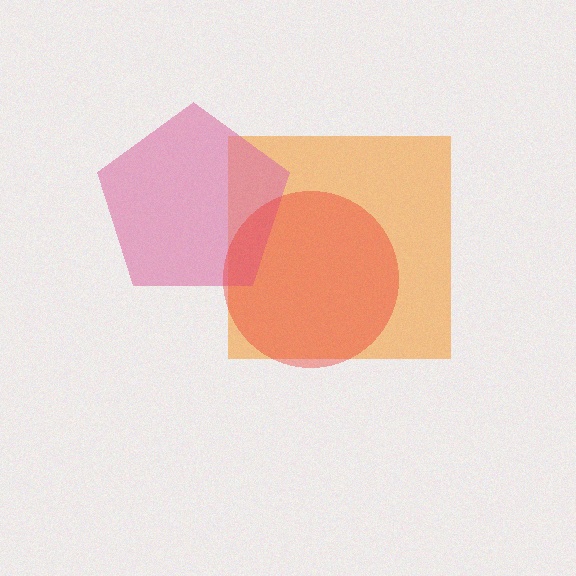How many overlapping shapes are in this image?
There are 3 overlapping shapes in the image.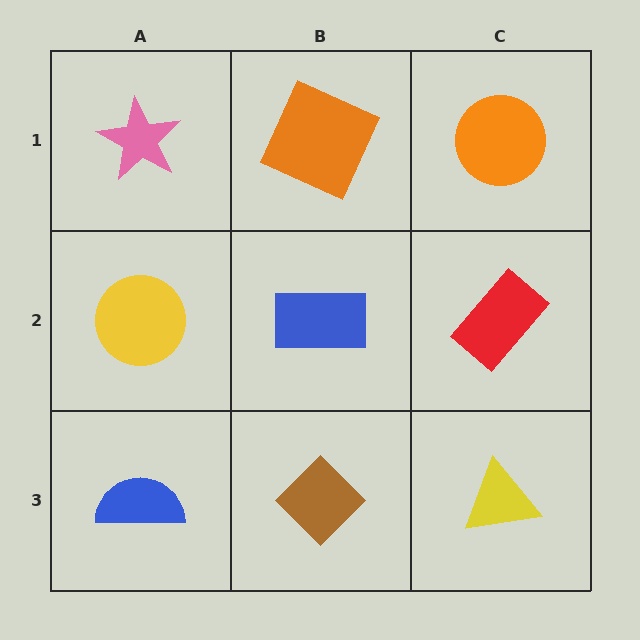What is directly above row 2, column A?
A pink star.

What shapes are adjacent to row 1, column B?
A blue rectangle (row 2, column B), a pink star (row 1, column A), an orange circle (row 1, column C).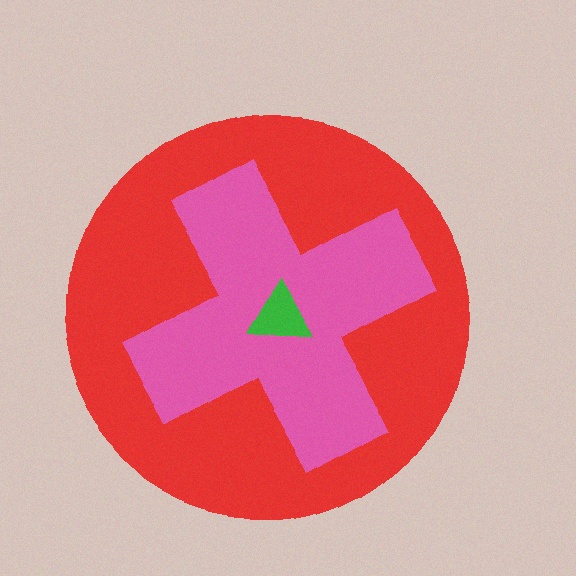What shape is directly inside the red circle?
The pink cross.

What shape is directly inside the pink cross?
The green triangle.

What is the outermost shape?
The red circle.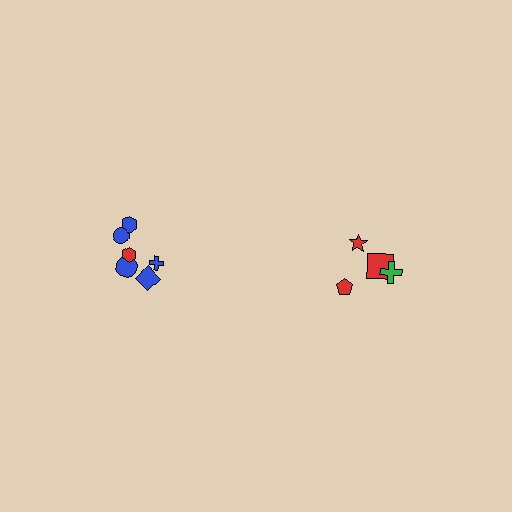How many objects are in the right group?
There are 4 objects.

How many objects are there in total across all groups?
There are 10 objects.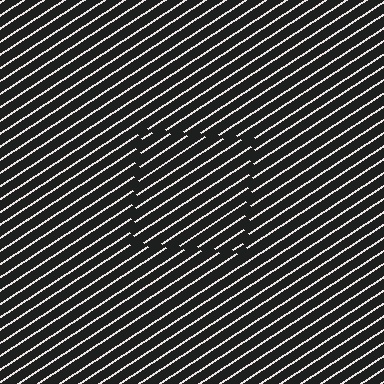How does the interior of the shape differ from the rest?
The interior of the shape contains the same grating, shifted by half a period — the contour is defined by the phase discontinuity where line-ends from the inner and outer gratings abut.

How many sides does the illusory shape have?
4 sides — the line-ends trace a square.